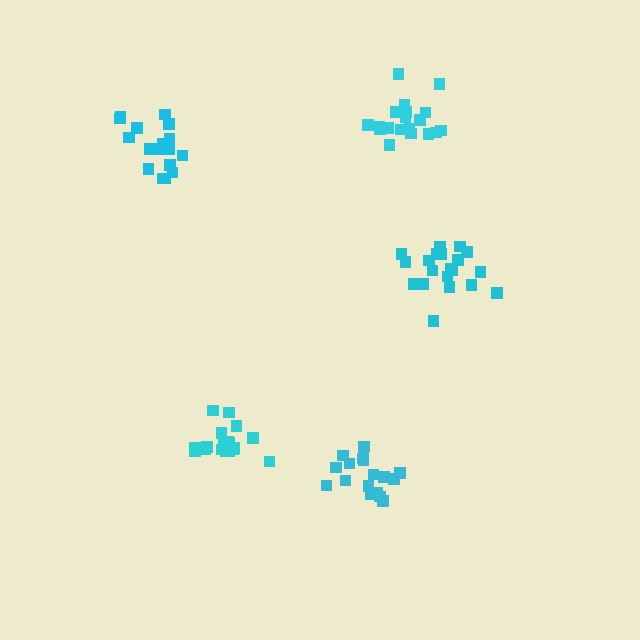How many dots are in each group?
Group 1: 19 dots, Group 2: 18 dots, Group 3: 20 dots, Group 4: 19 dots, Group 5: 19 dots (95 total).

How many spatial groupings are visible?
There are 5 spatial groupings.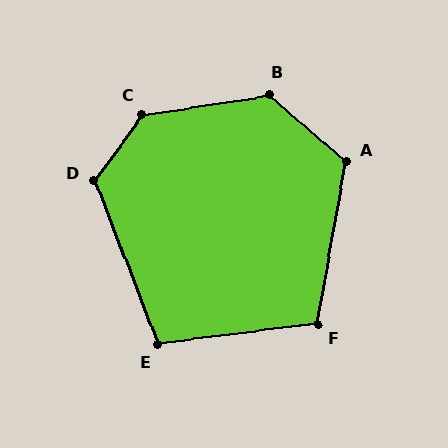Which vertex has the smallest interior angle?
E, at approximately 104 degrees.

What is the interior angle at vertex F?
Approximately 107 degrees (obtuse).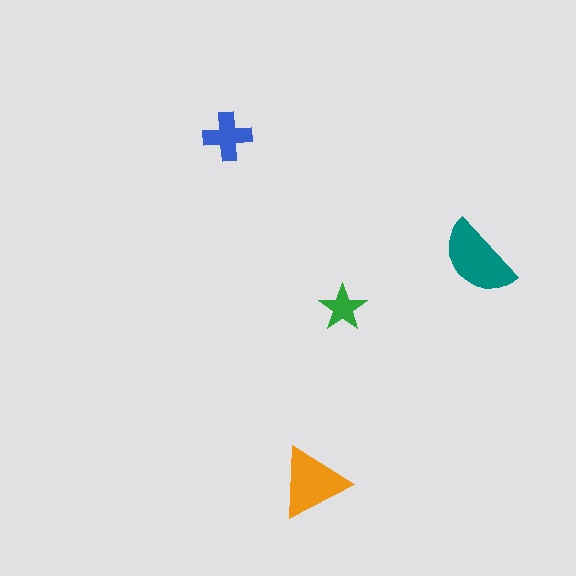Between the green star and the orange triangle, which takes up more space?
The orange triangle.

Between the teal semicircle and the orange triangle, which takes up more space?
The teal semicircle.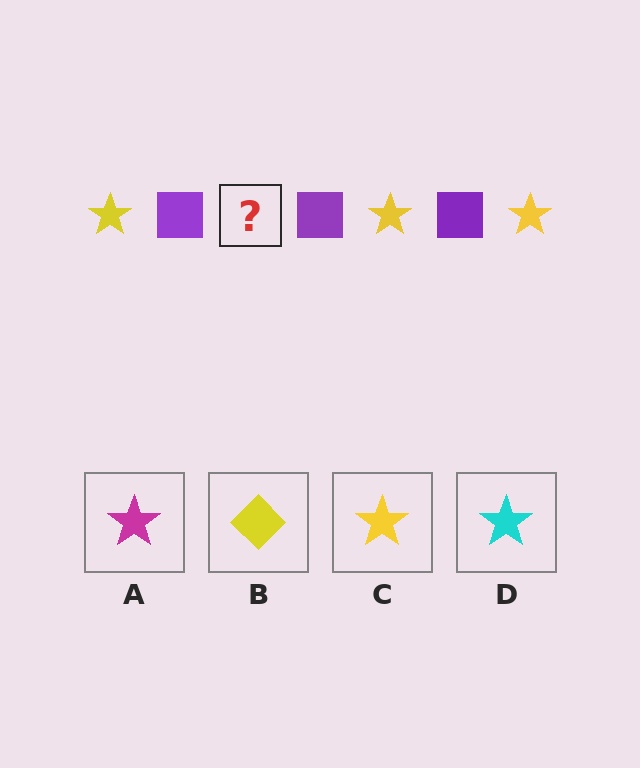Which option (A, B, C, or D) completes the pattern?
C.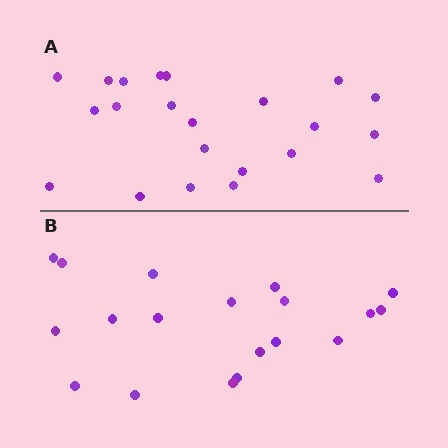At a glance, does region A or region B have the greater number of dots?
Region A (the top region) has more dots.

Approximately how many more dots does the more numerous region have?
Region A has just a few more — roughly 2 or 3 more dots than region B.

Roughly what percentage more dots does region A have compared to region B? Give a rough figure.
About 15% more.